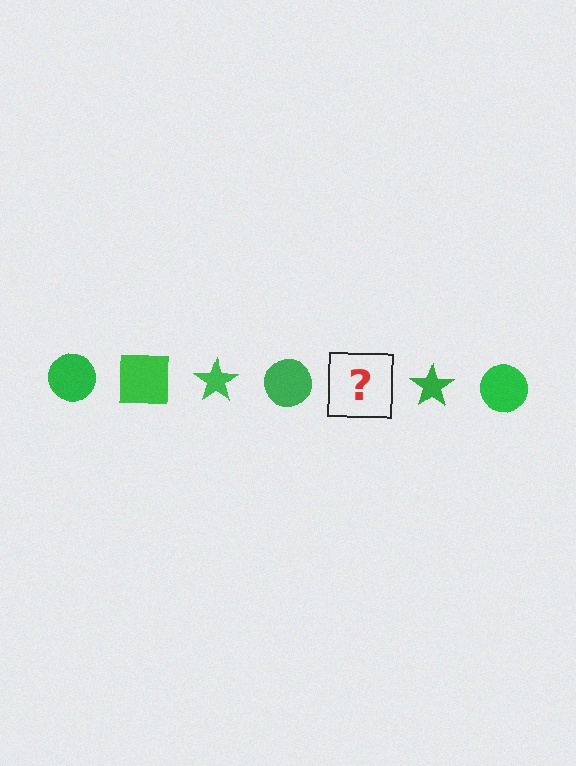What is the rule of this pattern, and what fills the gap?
The rule is that the pattern cycles through circle, square, star shapes in green. The gap should be filled with a green square.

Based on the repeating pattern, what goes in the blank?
The blank should be a green square.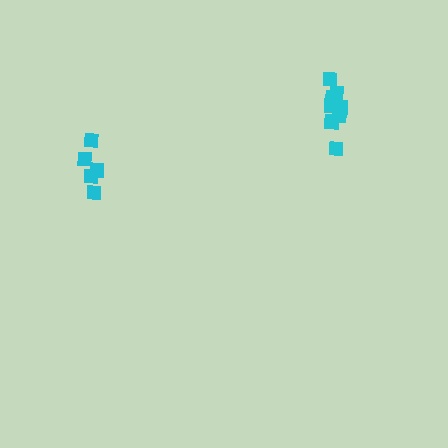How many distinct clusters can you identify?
There are 2 distinct clusters.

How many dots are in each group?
Group 1: 9 dots, Group 2: 5 dots (14 total).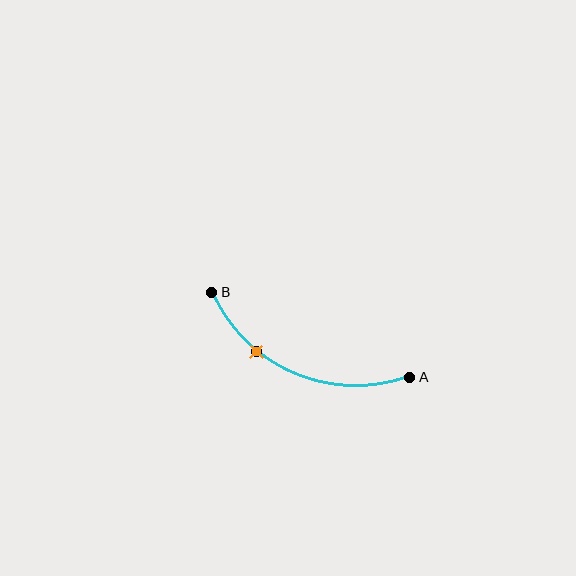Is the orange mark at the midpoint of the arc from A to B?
No. The orange mark lies on the arc but is closer to endpoint B. The arc midpoint would be at the point on the curve equidistant along the arc from both A and B.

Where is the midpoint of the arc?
The arc midpoint is the point on the curve farthest from the straight line joining A and B. It sits below that line.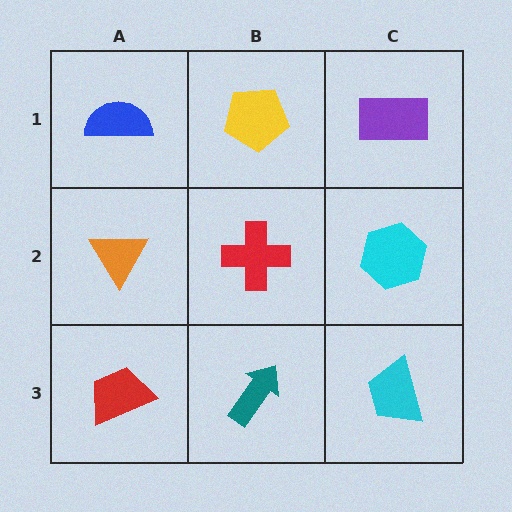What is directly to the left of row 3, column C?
A teal arrow.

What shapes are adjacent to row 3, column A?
An orange triangle (row 2, column A), a teal arrow (row 3, column B).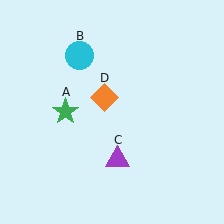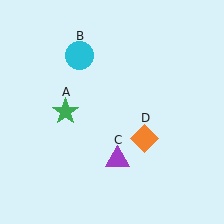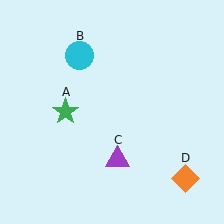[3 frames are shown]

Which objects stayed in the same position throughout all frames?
Green star (object A) and cyan circle (object B) and purple triangle (object C) remained stationary.